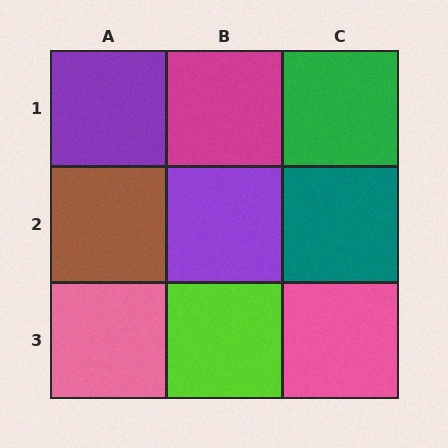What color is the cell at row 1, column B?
Magenta.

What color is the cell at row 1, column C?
Green.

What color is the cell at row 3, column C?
Pink.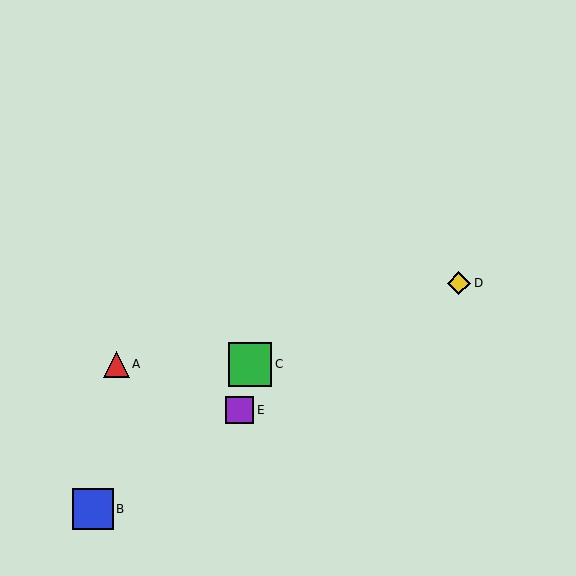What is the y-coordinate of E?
Object E is at y≈410.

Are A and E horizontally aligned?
No, A is at y≈364 and E is at y≈410.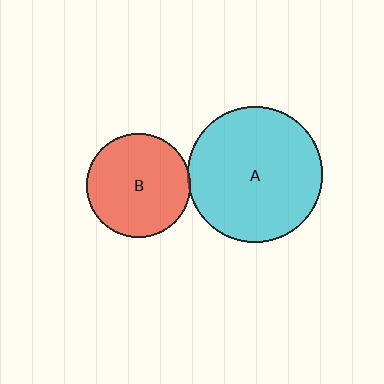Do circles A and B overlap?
Yes.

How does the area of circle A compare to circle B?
Approximately 1.7 times.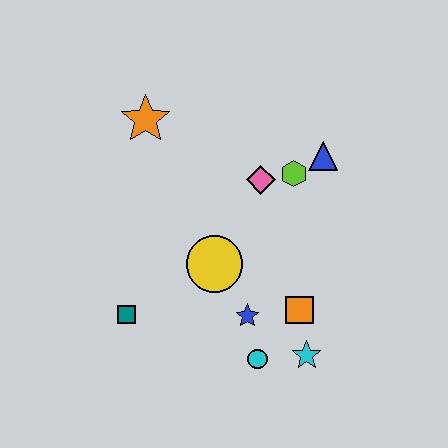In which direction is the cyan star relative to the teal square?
The cyan star is to the right of the teal square.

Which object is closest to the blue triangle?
The lime hexagon is closest to the blue triangle.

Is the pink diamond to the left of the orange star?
No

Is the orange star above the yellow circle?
Yes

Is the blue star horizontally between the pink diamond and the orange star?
Yes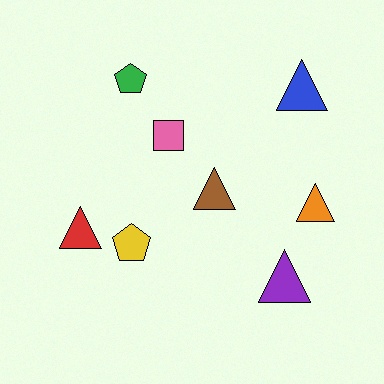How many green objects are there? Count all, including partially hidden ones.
There is 1 green object.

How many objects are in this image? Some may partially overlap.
There are 8 objects.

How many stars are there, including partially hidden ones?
There are no stars.